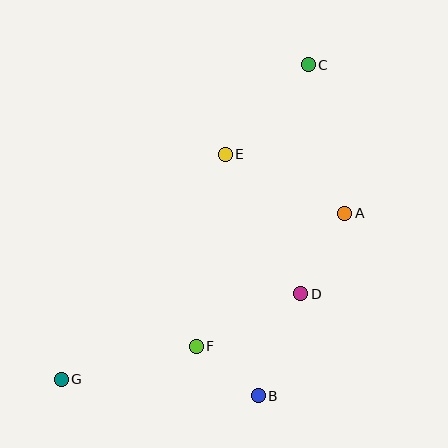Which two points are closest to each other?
Points B and F are closest to each other.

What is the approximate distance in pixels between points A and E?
The distance between A and E is approximately 133 pixels.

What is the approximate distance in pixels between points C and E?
The distance between C and E is approximately 122 pixels.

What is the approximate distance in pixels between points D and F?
The distance between D and F is approximately 117 pixels.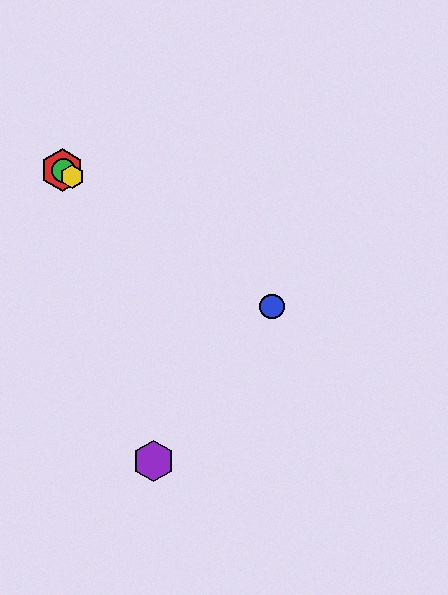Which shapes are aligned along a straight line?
The red hexagon, the blue circle, the green circle, the yellow hexagon are aligned along a straight line.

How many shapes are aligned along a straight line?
4 shapes (the red hexagon, the blue circle, the green circle, the yellow hexagon) are aligned along a straight line.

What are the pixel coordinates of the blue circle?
The blue circle is at (272, 306).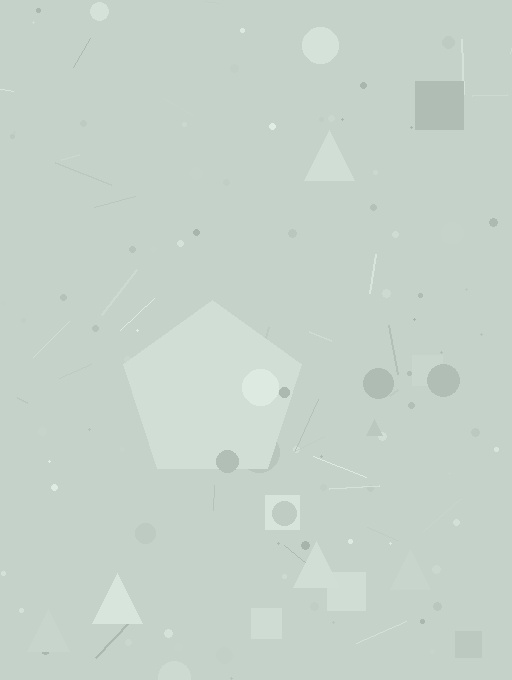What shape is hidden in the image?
A pentagon is hidden in the image.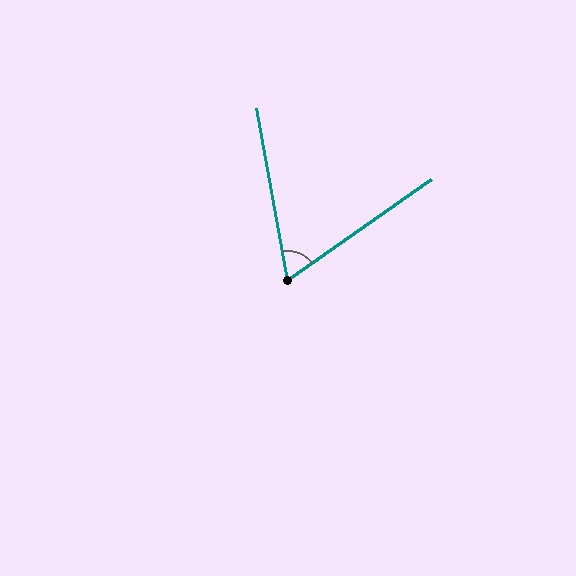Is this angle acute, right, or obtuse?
It is acute.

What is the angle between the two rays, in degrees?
Approximately 65 degrees.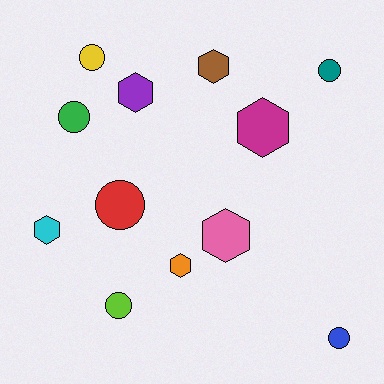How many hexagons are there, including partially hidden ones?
There are 6 hexagons.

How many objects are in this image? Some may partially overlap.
There are 12 objects.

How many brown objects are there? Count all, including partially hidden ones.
There is 1 brown object.